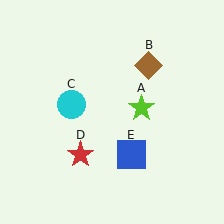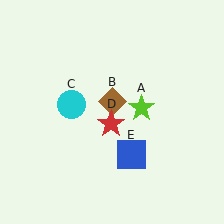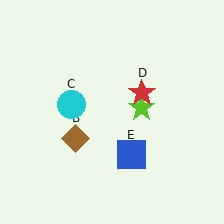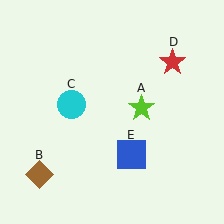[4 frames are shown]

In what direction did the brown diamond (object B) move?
The brown diamond (object B) moved down and to the left.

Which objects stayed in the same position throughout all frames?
Lime star (object A) and cyan circle (object C) and blue square (object E) remained stationary.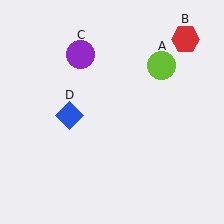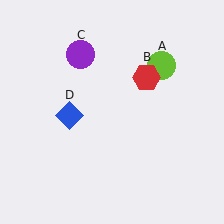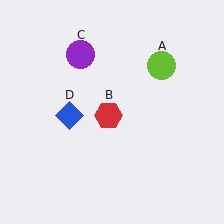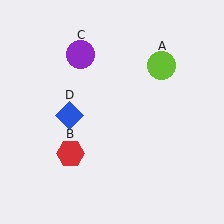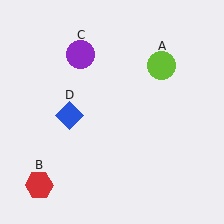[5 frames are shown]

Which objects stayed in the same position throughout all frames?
Lime circle (object A) and purple circle (object C) and blue diamond (object D) remained stationary.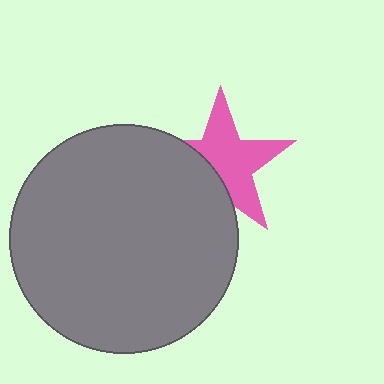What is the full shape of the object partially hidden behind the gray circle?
The partially hidden object is a pink star.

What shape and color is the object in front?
The object in front is a gray circle.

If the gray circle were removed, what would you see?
You would see the complete pink star.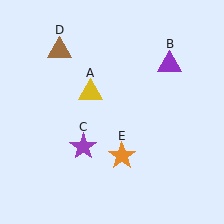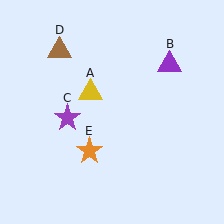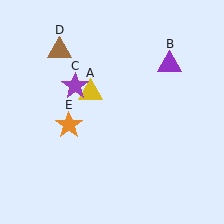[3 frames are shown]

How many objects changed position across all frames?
2 objects changed position: purple star (object C), orange star (object E).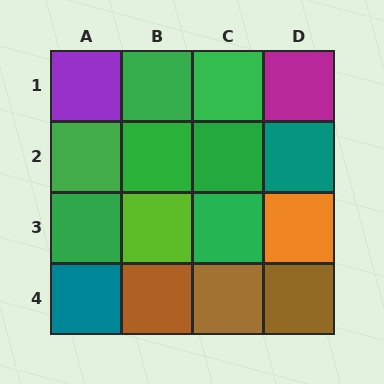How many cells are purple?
1 cell is purple.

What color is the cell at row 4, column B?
Brown.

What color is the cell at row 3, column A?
Green.